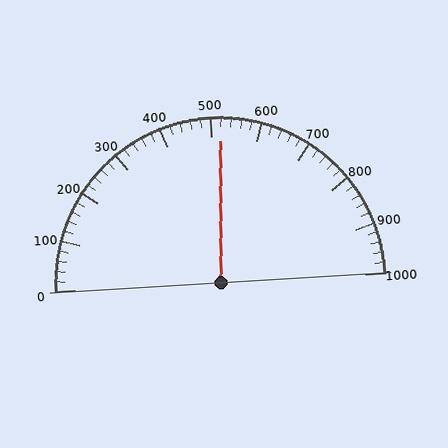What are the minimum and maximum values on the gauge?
The gauge ranges from 0 to 1000.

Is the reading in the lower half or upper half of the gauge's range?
The reading is in the upper half of the range (0 to 1000).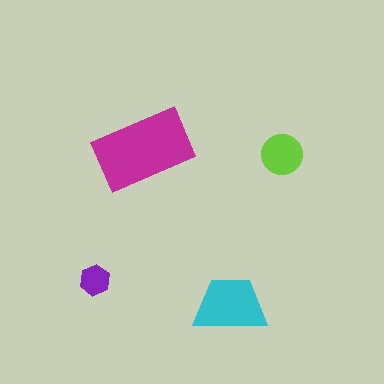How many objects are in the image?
There are 4 objects in the image.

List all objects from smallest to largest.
The purple hexagon, the lime circle, the cyan trapezoid, the magenta rectangle.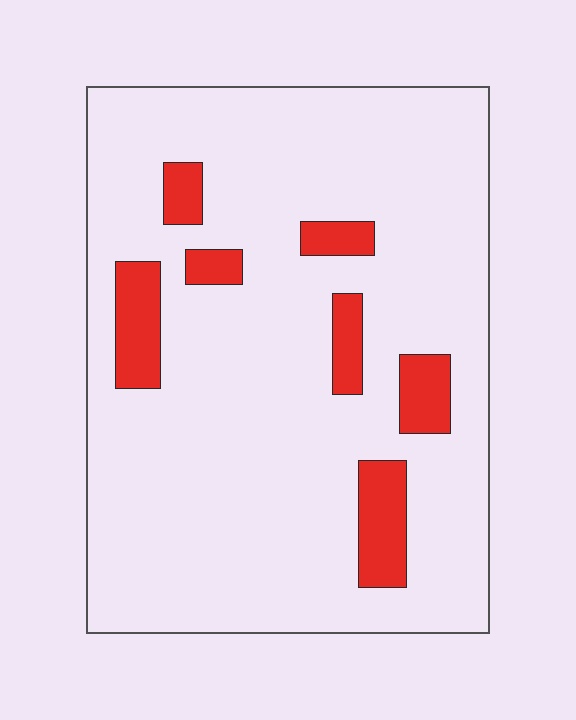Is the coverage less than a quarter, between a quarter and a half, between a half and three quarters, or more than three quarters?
Less than a quarter.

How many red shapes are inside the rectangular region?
7.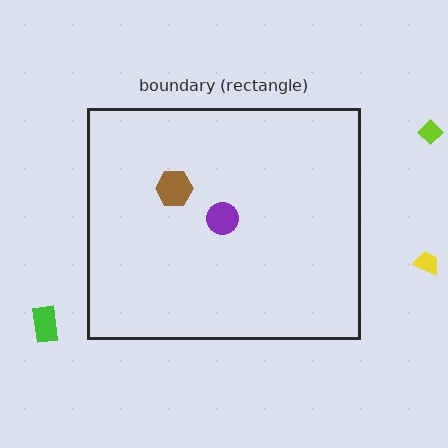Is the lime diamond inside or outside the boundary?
Outside.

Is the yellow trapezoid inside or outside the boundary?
Outside.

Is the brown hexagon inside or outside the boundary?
Inside.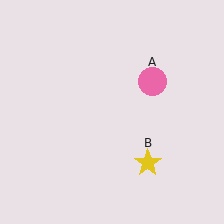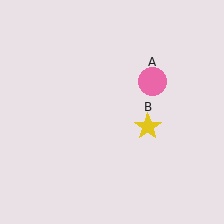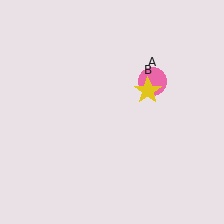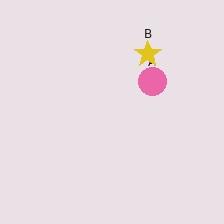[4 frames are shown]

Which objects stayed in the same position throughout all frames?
Pink circle (object A) remained stationary.